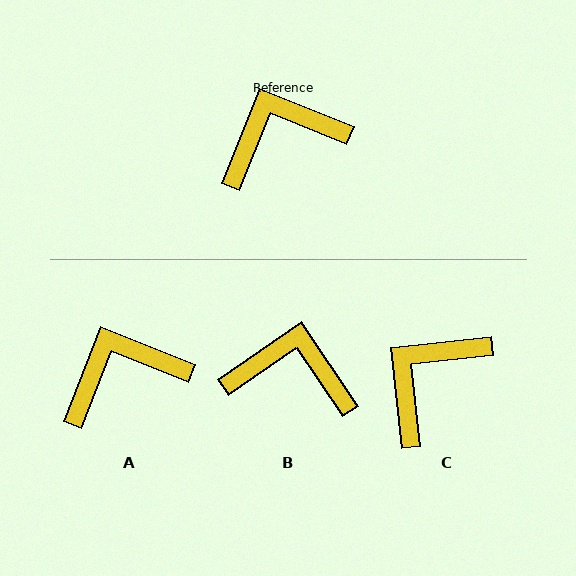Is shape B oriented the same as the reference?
No, it is off by about 34 degrees.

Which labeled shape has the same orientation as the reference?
A.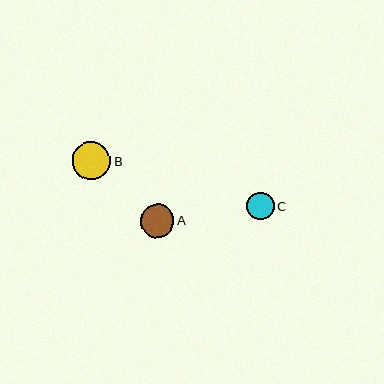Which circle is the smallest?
Circle C is the smallest with a size of approximately 27 pixels.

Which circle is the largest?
Circle B is the largest with a size of approximately 38 pixels.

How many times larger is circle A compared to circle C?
Circle A is approximately 1.2 times the size of circle C.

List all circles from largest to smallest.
From largest to smallest: B, A, C.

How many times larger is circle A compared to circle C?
Circle A is approximately 1.2 times the size of circle C.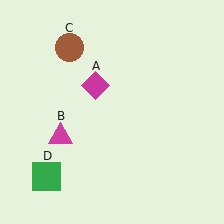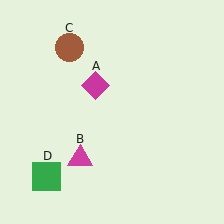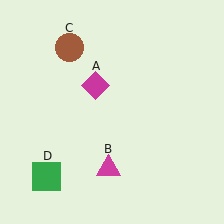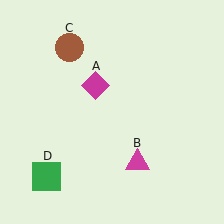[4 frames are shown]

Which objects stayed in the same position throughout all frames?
Magenta diamond (object A) and brown circle (object C) and green square (object D) remained stationary.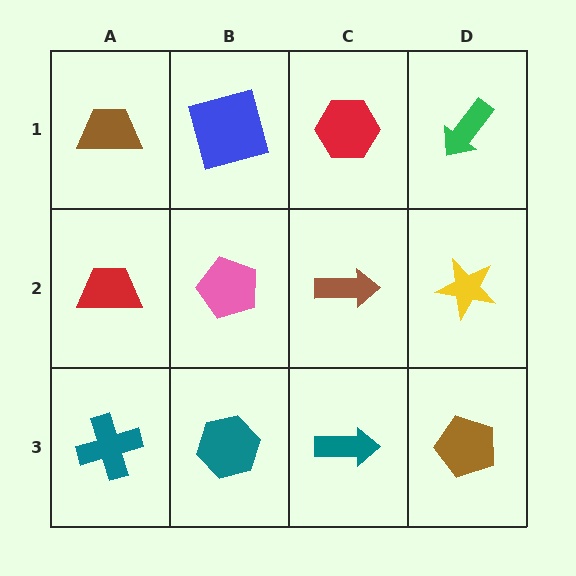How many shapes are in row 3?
4 shapes.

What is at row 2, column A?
A red trapezoid.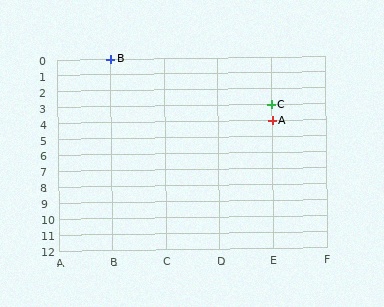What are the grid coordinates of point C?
Point C is at grid coordinates (E, 3).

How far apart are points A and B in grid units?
Points A and B are 3 columns and 4 rows apart (about 5.0 grid units diagonally).